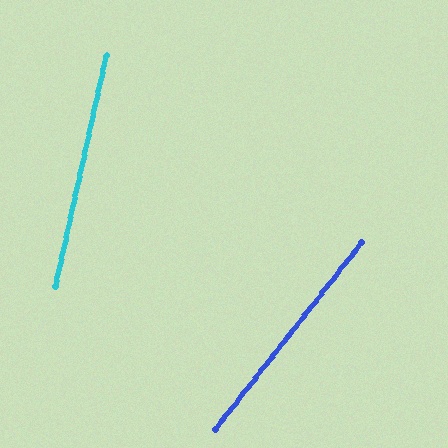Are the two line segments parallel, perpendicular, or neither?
Neither parallel nor perpendicular — they differ by about 26°.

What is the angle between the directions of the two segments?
Approximately 26 degrees.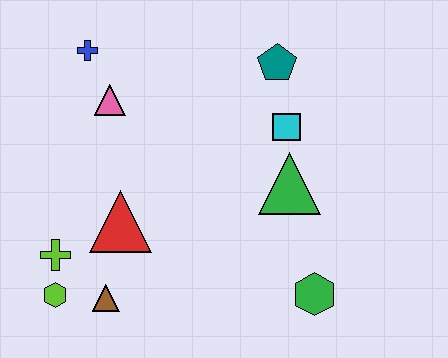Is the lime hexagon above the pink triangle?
No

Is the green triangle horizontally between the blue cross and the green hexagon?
Yes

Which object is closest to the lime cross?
The lime hexagon is closest to the lime cross.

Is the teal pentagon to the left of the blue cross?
No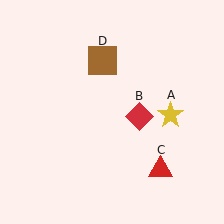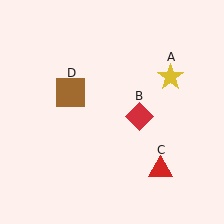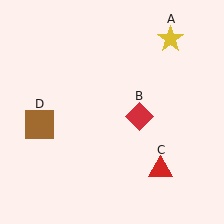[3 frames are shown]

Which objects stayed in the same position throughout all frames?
Red diamond (object B) and red triangle (object C) remained stationary.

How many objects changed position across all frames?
2 objects changed position: yellow star (object A), brown square (object D).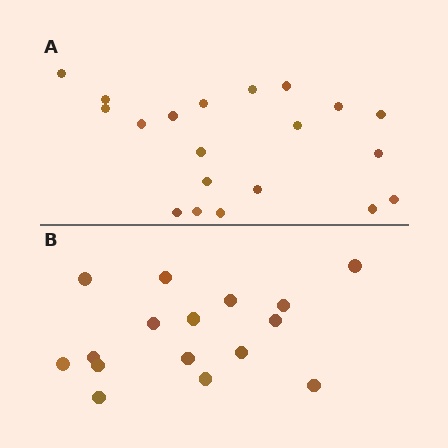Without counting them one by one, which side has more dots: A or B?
Region A (the top region) has more dots.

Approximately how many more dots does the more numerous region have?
Region A has about 4 more dots than region B.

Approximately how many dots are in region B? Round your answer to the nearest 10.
About 20 dots. (The exact count is 16, which rounds to 20.)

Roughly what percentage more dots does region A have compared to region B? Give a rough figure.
About 25% more.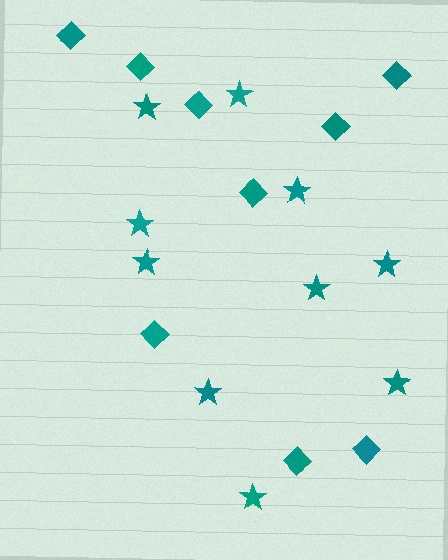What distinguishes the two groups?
There are 2 groups: one group of diamonds (9) and one group of stars (10).